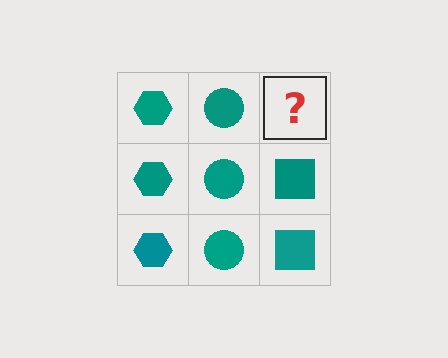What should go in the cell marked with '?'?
The missing cell should contain a teal square.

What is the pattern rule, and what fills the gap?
The rule is that each column has a consistent shape. The gap should be filled with a teal square.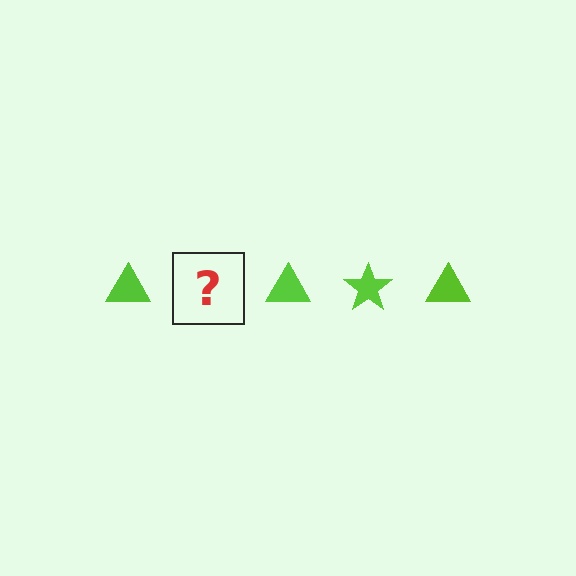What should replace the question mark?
The question mark should be replaced with a lime star.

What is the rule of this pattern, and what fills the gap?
The rule is that the pattern cycles through triangle, star shapes in lime. The gap should be filled with a lime star.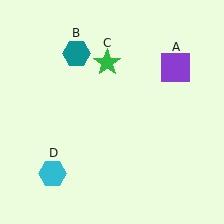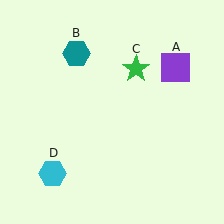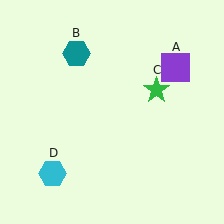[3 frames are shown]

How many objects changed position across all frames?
1 object changed position: green star (object C).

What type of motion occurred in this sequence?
The green star (object C) rotated clockwise around the center of the scene.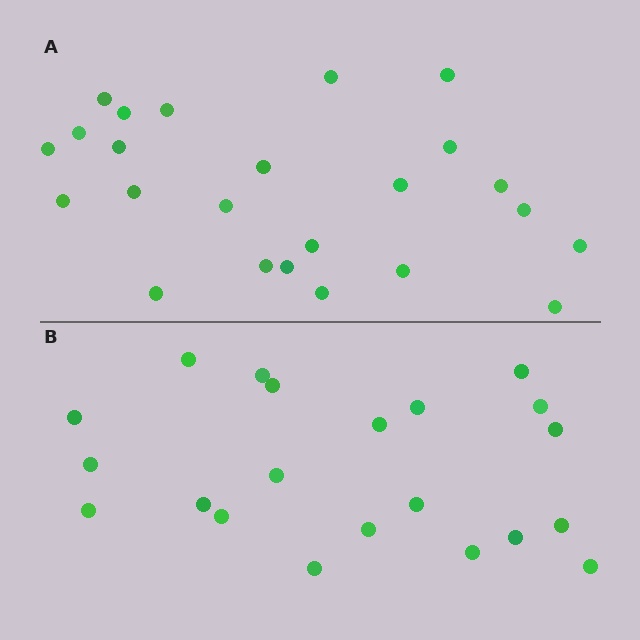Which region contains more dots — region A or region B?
Region A (the top region) has more dots.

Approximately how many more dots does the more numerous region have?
Region A has just a few more — roughly 2 or 3 more dots than region B.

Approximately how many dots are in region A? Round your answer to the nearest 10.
About 20 dots. (The exact count is 24, which rounds to 20.)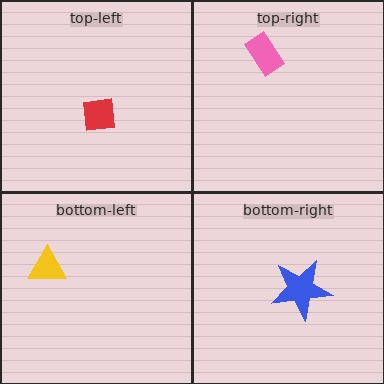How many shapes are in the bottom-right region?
1.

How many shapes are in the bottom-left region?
1.